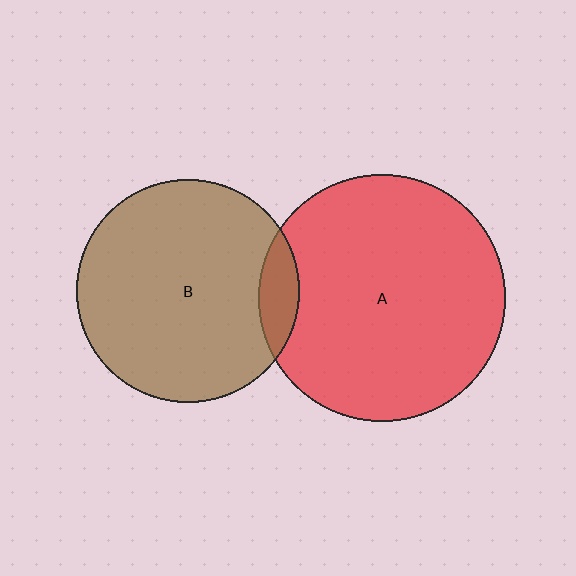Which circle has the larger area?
Circle A (red).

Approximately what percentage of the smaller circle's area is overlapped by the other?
Approximately 10%.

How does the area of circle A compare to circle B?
Approximately 1.2 times.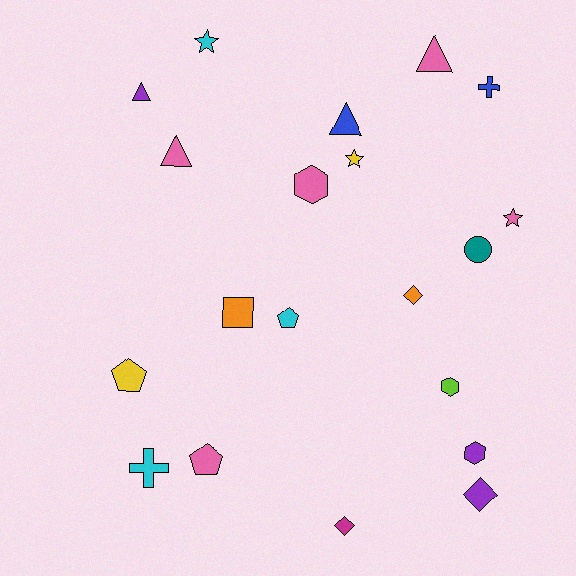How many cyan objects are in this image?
There are 3 cyan objects.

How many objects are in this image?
There are 20 objects.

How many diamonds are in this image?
There are 3 diamonds.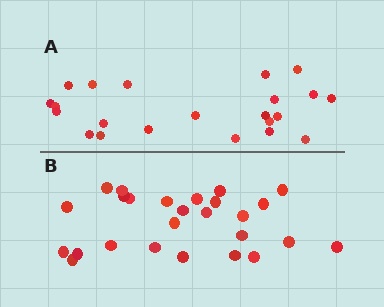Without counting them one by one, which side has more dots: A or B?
Region B (the bottom region) has more dots.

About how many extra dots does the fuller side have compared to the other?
Region B has about 4 more dots than region A.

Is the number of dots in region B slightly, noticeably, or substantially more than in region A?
Region B has only slightly more — the two regions are fairly close. The ratio is roughly 1.2 to 1.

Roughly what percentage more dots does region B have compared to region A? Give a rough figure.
About 20% more.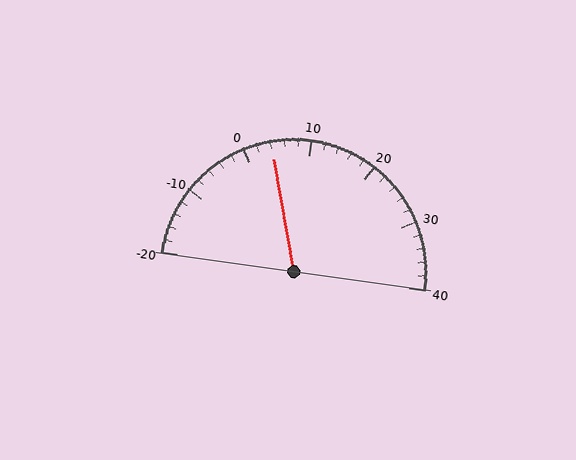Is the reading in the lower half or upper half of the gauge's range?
The reading is in the lower half of the range (-20 to 40).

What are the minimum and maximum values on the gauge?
The gauge ranges from -20 to 40.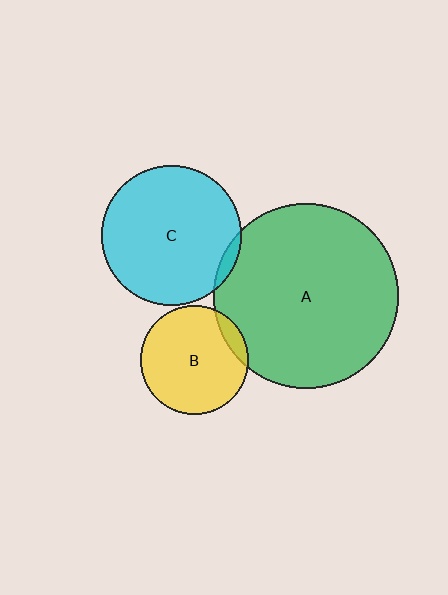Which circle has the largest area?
Circle A (green).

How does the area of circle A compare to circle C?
Approximately 1.7 times.